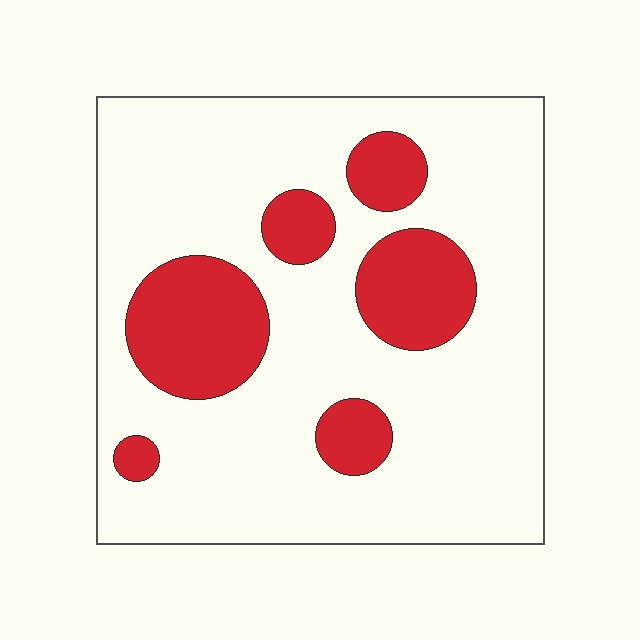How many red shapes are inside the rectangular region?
6.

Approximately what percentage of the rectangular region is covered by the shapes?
Approximately 20%.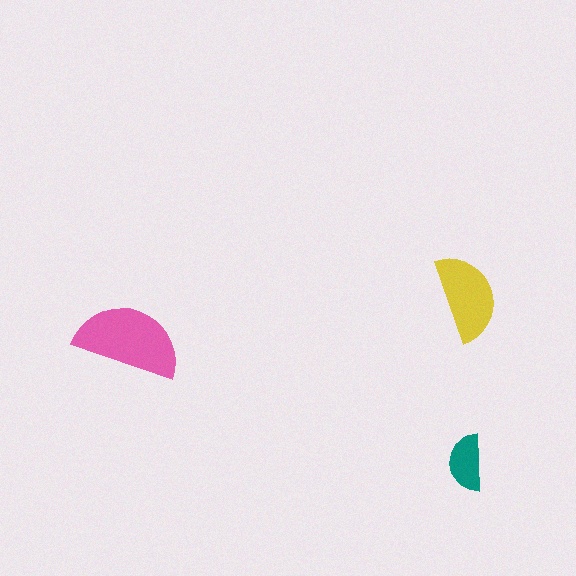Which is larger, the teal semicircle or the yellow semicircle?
The yellow one.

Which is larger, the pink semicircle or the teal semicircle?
The pink one.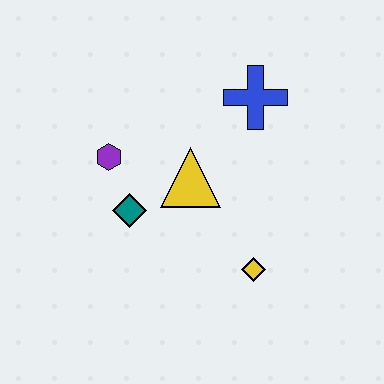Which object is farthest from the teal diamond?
The blue cross is farthest from the teal diamond.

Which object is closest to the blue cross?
The yellow triangle is closest to the blue cross.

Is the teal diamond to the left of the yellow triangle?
Yes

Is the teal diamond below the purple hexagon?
Yes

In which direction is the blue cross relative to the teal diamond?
The blue cross is to the right of the teal diamond.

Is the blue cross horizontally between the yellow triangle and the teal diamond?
No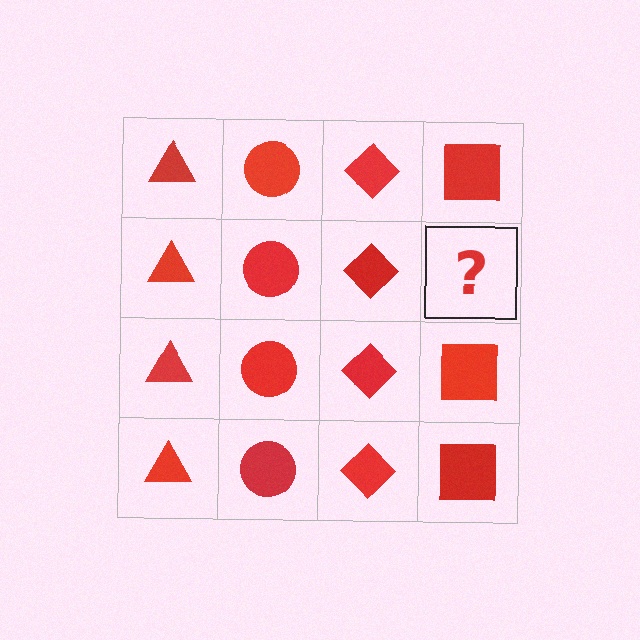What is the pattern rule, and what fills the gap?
The rule is that each column has a consistent shape. The gap should be filled with a red square.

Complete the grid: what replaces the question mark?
The question mark should be replaced with a red square.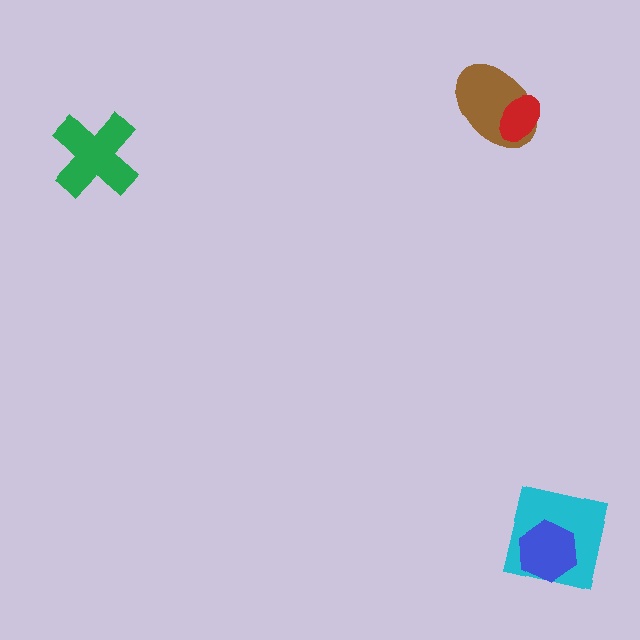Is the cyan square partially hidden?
Yes, it is partially covered by another shape.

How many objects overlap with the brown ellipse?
1 object overlaps with the brown ellipse.